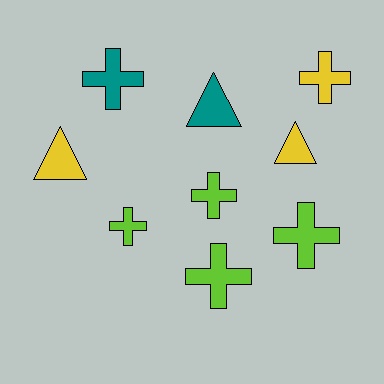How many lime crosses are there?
There are 4 lime crosses.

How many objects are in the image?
There are 9 objects.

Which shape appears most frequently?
Cross, with 6 objects.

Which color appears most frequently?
Lime, with 4 objects.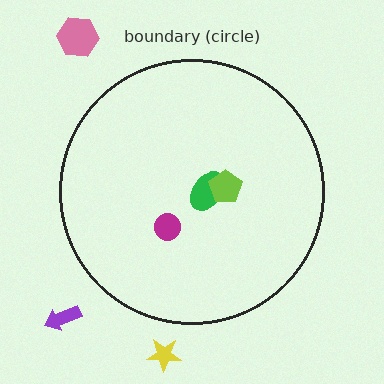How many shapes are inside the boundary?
3 inside, 3 outside.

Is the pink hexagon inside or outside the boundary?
Outside.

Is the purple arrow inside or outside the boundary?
Outside.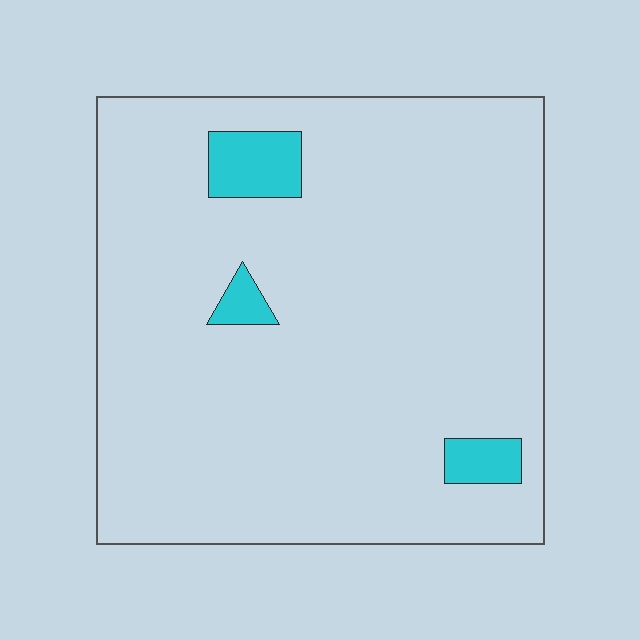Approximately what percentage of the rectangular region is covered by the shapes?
Approximately 5%.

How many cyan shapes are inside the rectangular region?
3.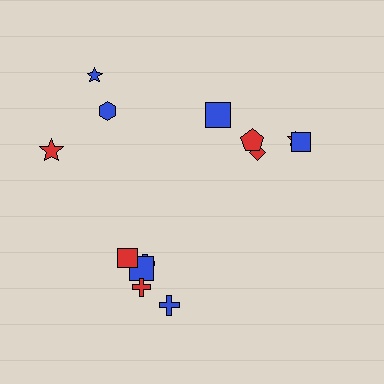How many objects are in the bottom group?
There are 5 objects.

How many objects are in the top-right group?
There are 5 objects.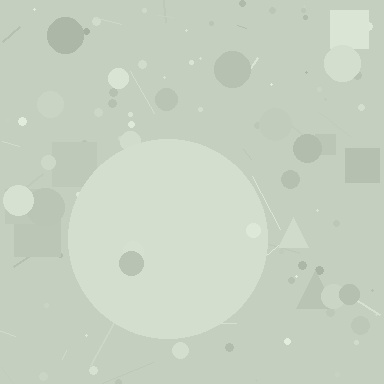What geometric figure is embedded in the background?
A circle is embedded in the background.